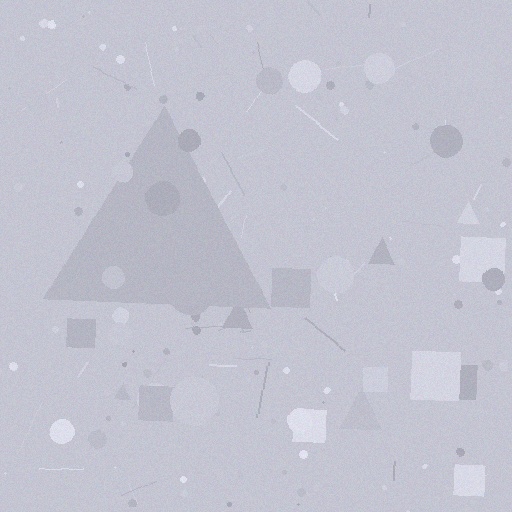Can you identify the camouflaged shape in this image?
The camouflaged shape is a triangle.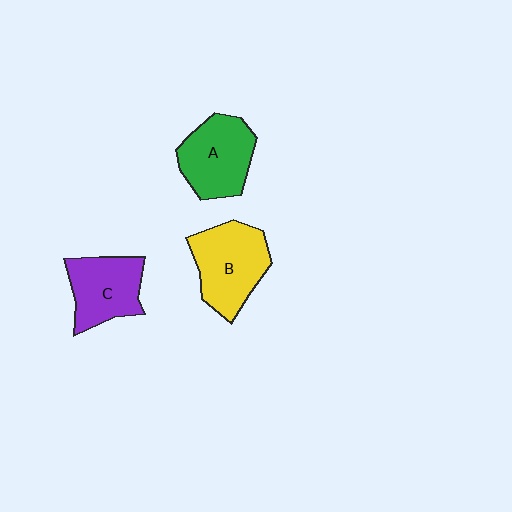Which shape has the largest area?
Shape B (yellow).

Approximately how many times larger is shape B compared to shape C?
Approximately 1.2 times.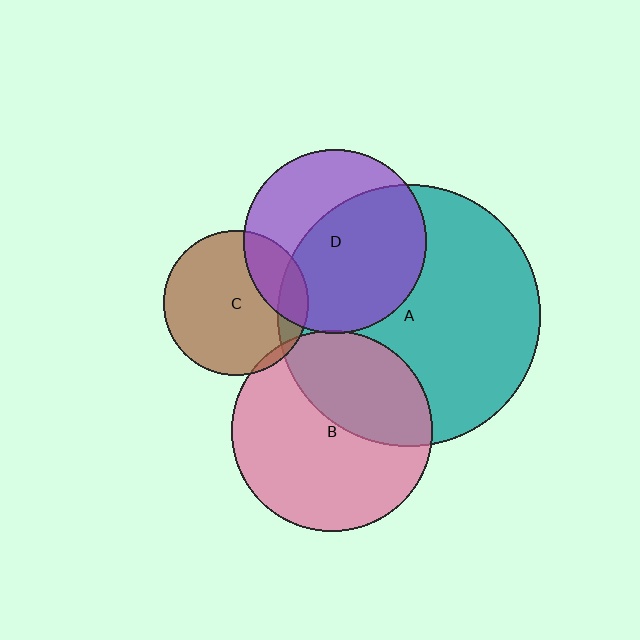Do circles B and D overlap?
Yes.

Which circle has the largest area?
Circle A (teal).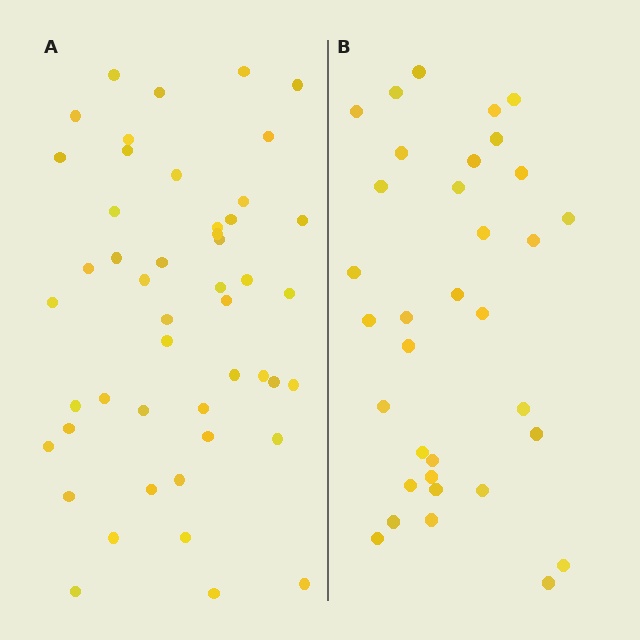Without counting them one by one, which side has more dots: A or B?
Region A (the left region) has more dots.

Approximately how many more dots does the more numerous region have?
Region A has approximately 15 more dots than region B.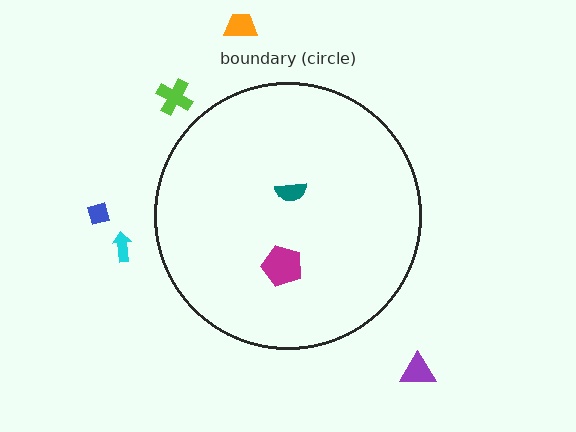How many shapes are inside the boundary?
2 inside, 5 outside.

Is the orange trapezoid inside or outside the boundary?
Outside.